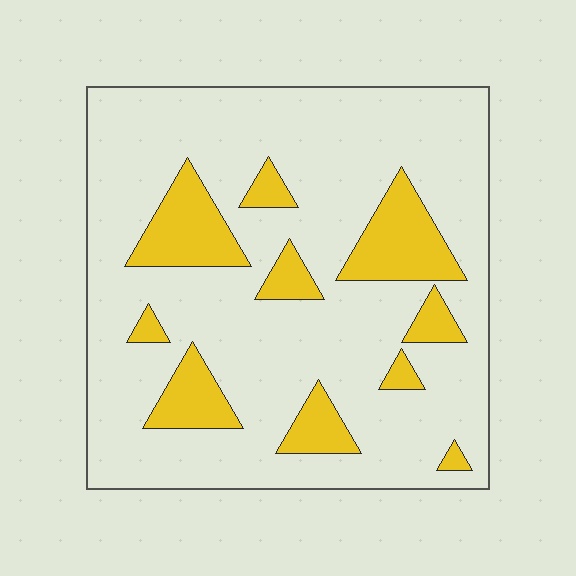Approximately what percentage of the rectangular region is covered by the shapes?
Approximately 20%.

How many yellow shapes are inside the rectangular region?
10.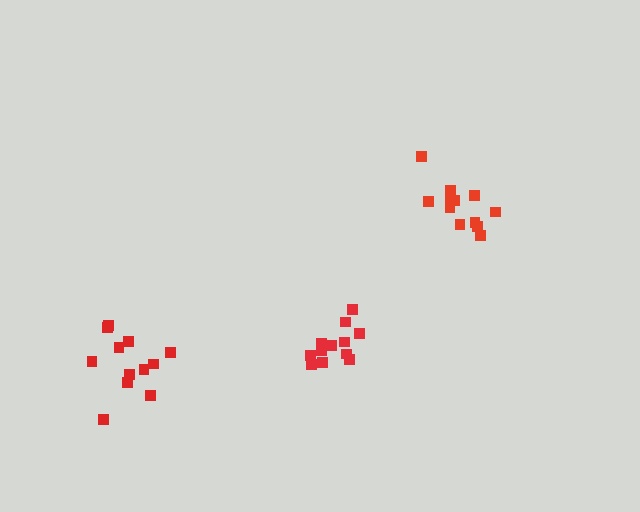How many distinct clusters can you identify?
There are 3 distinct clusters.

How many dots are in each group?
Group 1: 12 dots, Group 2: 12 dots, Group 3: 12 dots (36 total).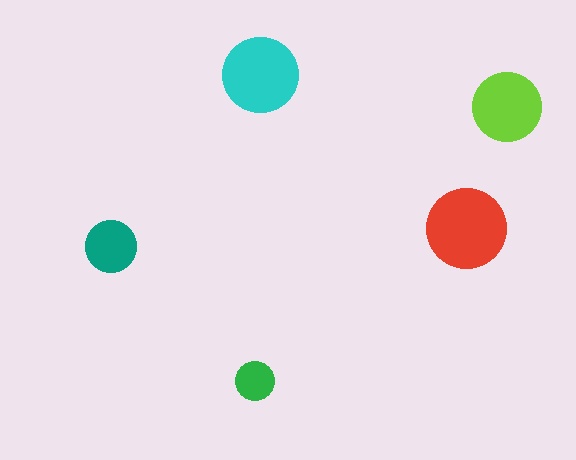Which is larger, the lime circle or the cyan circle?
The cyan one.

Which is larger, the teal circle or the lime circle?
The lime one.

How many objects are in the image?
There are 5 objects in the image.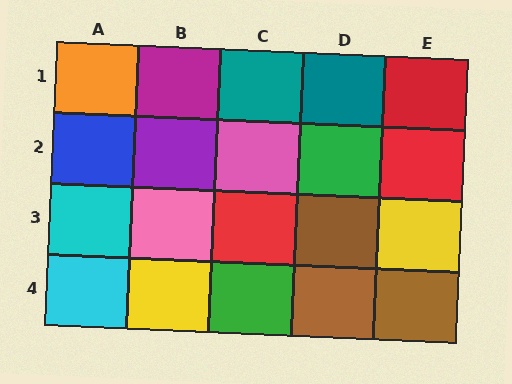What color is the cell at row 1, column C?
Teal.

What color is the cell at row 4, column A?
Cyan.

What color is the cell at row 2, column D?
Green.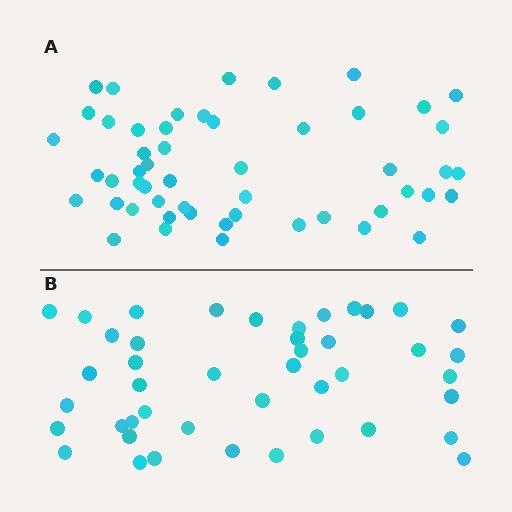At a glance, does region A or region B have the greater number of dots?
Region A (the top region) has more dots.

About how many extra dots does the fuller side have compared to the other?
Region A has roughly 8 or so more dots than region B.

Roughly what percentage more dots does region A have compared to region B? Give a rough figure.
About 20% more.